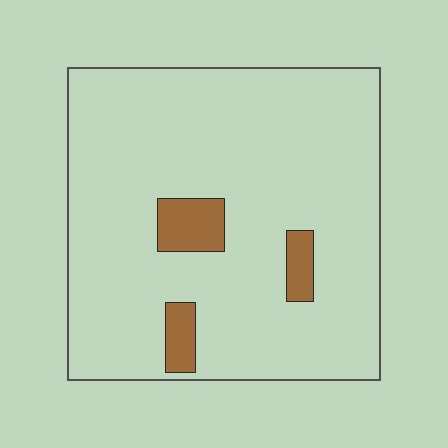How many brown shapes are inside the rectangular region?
3.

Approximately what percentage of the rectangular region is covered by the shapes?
Approximately 10%.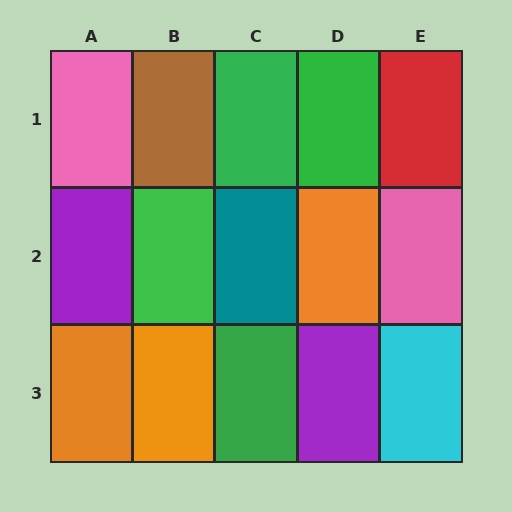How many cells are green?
4 cells are green.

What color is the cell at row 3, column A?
Orange.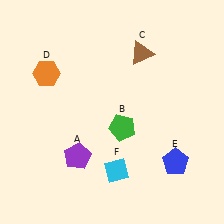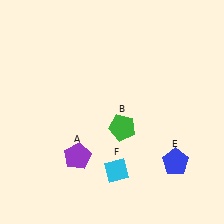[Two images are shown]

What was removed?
The orange hexagon (D), the brown triangle (C) were removed in Image 2.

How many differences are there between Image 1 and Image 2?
There are 2 differences between the two images.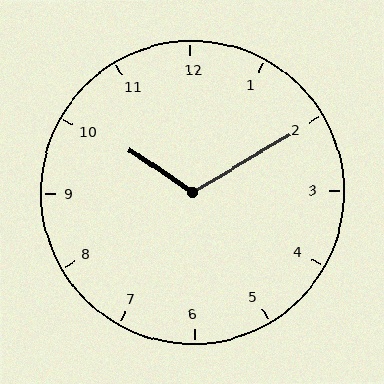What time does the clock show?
10:10.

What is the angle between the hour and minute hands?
Approximately 115 degrees.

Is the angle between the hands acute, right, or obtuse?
It is obtuse.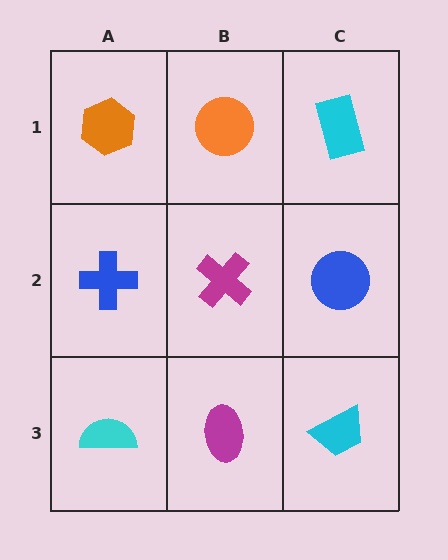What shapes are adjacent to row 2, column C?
A cyan rectangle (row 1, column C), a cyan trapezoid (row 3, column C), a magenta cross (row 2, column B).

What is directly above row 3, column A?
A blue cross.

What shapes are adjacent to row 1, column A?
A blue cross (row 2, column A), an orange circle (row 1, column B).